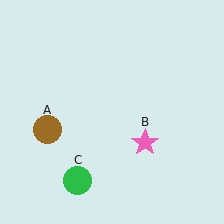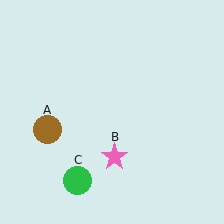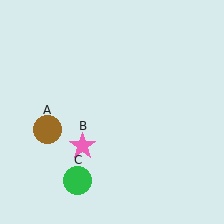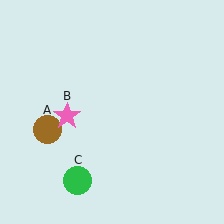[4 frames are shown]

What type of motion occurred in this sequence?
The pink star (object B) rotated clockwise around the center of the scene.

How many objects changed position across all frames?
1 object changed position: pink star (object B).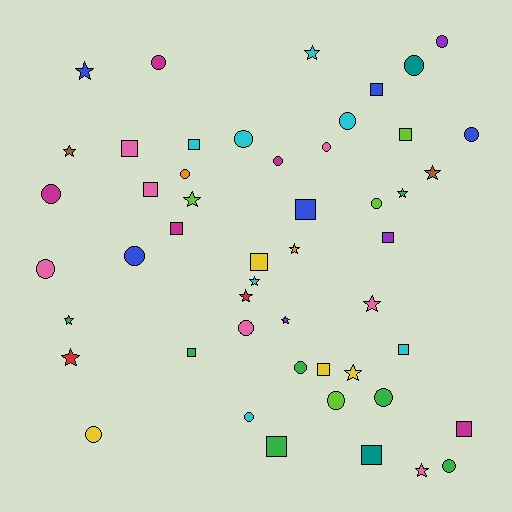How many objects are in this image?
There are 50 objects.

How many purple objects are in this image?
There are 3 purple objects.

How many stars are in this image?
There are 15 stars.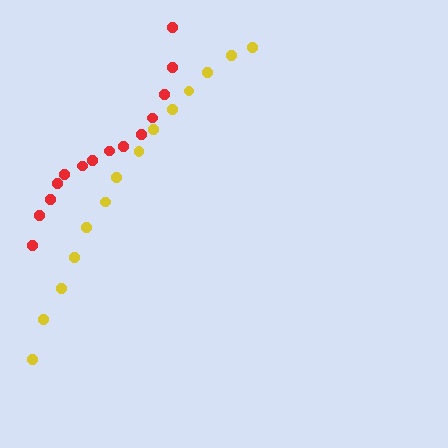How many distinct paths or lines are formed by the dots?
There are 2 distinct paths.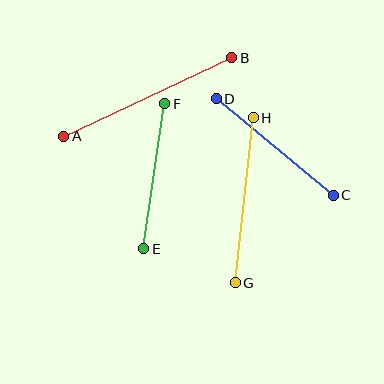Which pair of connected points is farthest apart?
Points A and B are farthest apart.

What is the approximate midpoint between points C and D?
The midpoint is at approximately (275, 147) pixels.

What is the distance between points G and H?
The distance is approximately 166 pixels.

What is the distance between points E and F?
The distance is approximately 147 pixels.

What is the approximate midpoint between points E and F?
The midpoint is at approximately (154, 176) pixels.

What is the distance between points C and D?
The distance is approximately 152 pixels.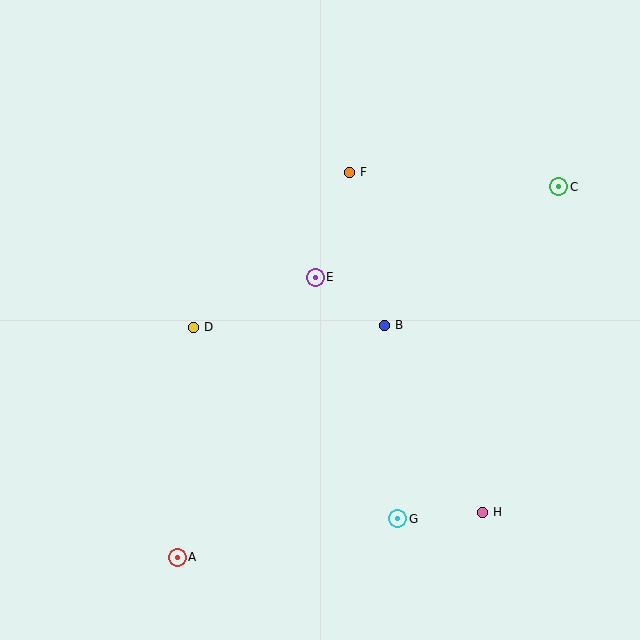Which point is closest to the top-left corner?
Point D is closest to the top-left corner.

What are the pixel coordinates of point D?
Point D is at (193, 327).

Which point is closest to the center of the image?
Point E at (315, 277) is closest to the center.